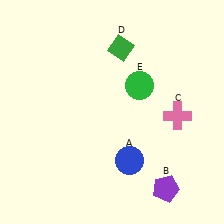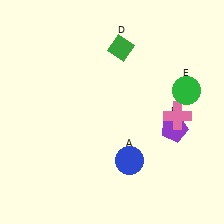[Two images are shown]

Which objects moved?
The objects that moved are: the purple pentagon (B), the green circle (E).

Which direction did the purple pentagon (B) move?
The purple pentagon (B) moved up.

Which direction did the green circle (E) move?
The green circle (E) moved right.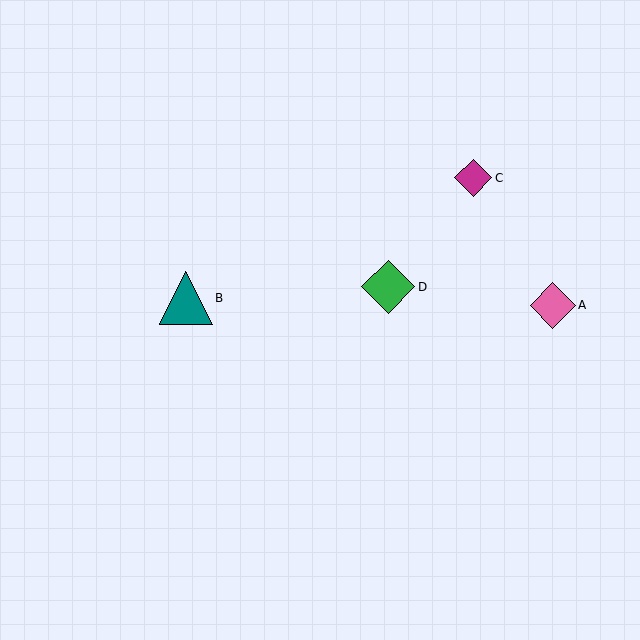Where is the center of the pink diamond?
The center of the pink diamond is at (553, 305).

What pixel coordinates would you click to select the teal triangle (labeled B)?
Click at (186, 298) to select the teal triangle B.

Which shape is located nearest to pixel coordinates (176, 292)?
The teal triangle (labeled B) at (186, 298) is nearest to that location.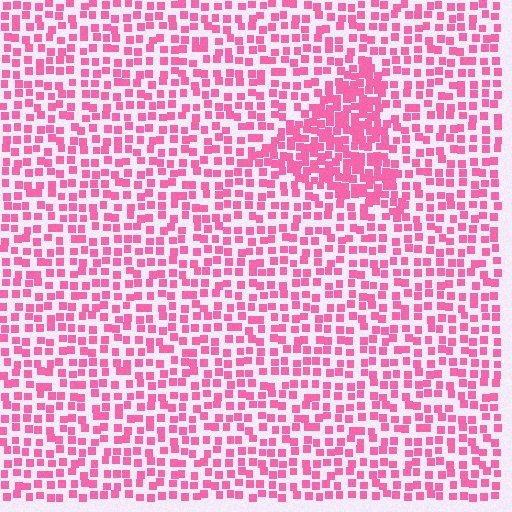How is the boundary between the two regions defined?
The boundary is defined by a change in element density (approximately 2.0x ratio). All elements are the same color, size, and shape.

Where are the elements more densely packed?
The elements are more densely packed inside the triangle boundary.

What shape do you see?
I see a triangle.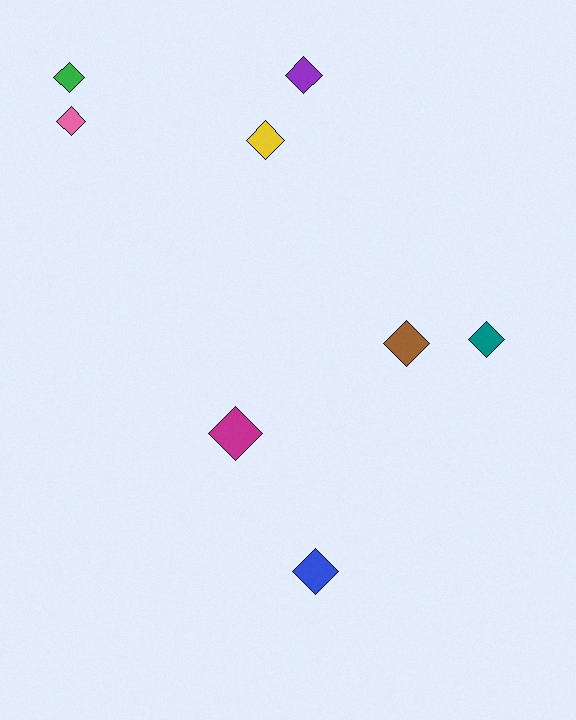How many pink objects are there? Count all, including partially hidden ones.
There is 1 pink object.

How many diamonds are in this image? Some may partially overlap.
There are 8 diamonds.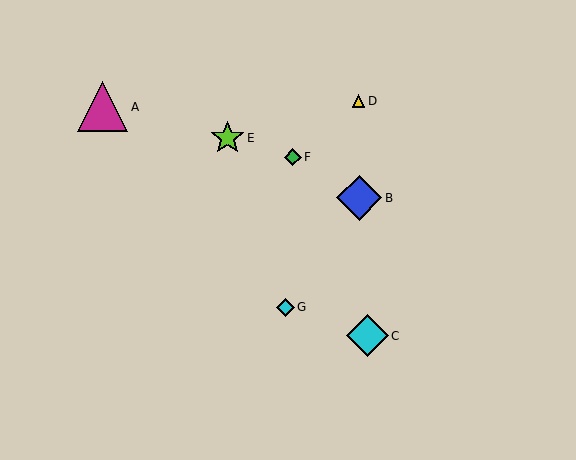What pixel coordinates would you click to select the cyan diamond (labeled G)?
Click at (285, 307) to select the cyan diamond G.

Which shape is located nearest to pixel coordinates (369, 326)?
The cyan diamond (labeled C) at (368, 336) is nearest to that location.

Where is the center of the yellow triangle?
The center of the yellow triangle is at (359, 101).